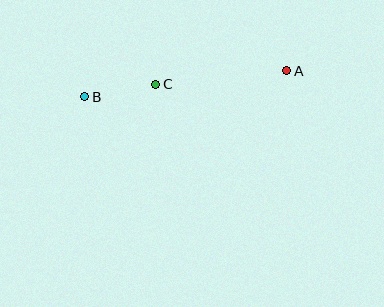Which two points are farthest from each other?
Points A and B are farthest from each other.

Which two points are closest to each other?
Points B and C are closest to each other.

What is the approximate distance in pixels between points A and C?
The distance between A and C is approximately 132 pixels.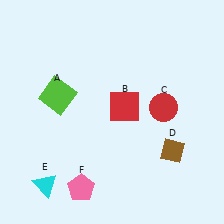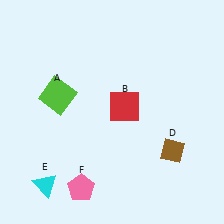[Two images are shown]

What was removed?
The red circle (C) was removed in Image 2.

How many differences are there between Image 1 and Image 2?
There is 1 difference between the two images.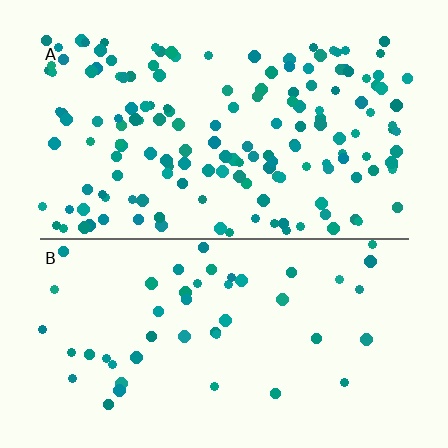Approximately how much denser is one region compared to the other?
Approximately 3.4× — region A over region B.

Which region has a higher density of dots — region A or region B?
A (the top).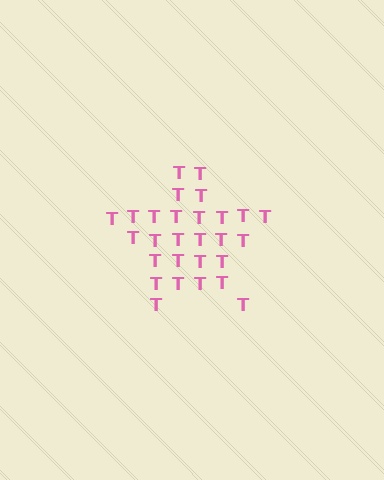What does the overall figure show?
The overall figure shows a star.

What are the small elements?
The small elements are letter T's.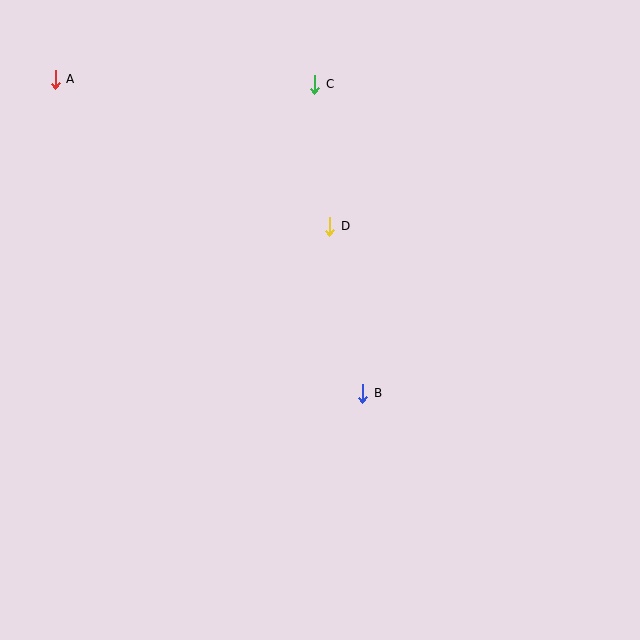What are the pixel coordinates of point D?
Point D is at (330, 226).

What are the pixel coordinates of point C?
Point C is at (315, 84).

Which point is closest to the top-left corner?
Point A is closest to the top-left corner.